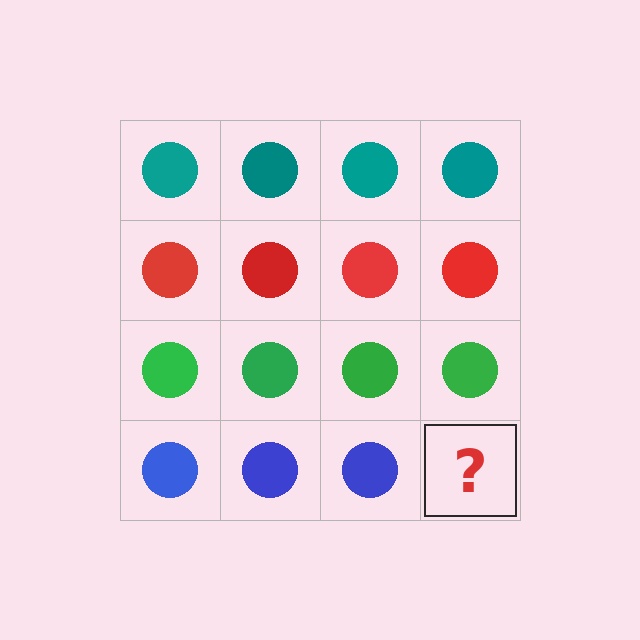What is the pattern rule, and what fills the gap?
The rule is that each row has a consistent color. The gap should be filled with a blue circle.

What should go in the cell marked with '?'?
The missing cell should contain a blue circle.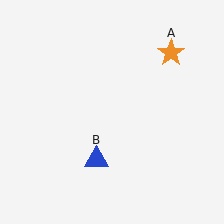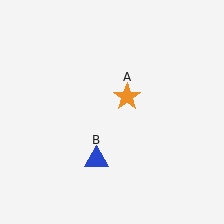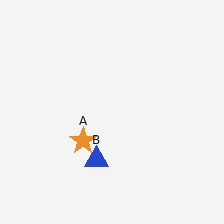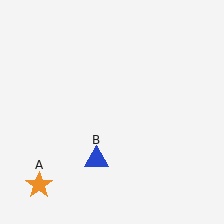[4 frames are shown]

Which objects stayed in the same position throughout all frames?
Blue triangle (object B) remained stationary.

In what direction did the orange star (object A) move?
The orange star (object A) moved down and to the left.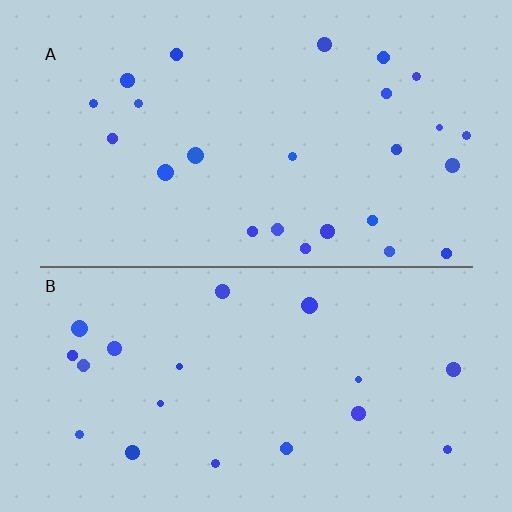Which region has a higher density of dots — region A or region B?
A (the top).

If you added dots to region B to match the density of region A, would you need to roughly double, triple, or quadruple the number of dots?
Approximately double.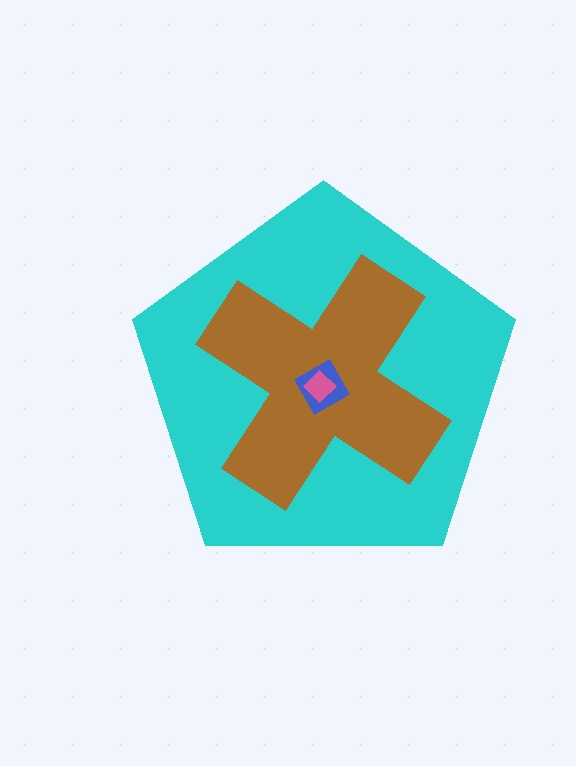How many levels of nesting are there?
4.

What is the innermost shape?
The pink diamond.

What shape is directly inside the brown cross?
The blue square.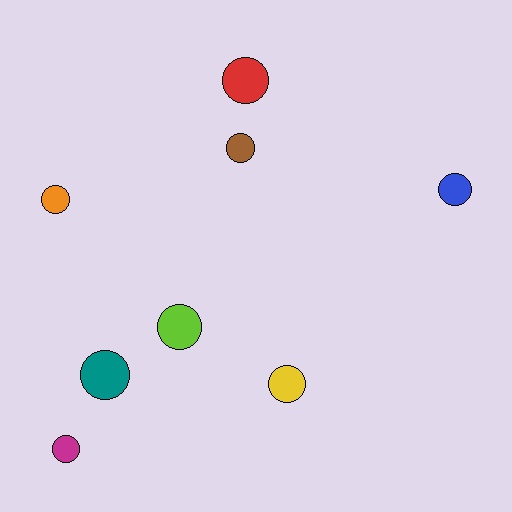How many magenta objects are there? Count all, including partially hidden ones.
There is 1 magenta object.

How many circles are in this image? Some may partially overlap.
There are 8 circles.